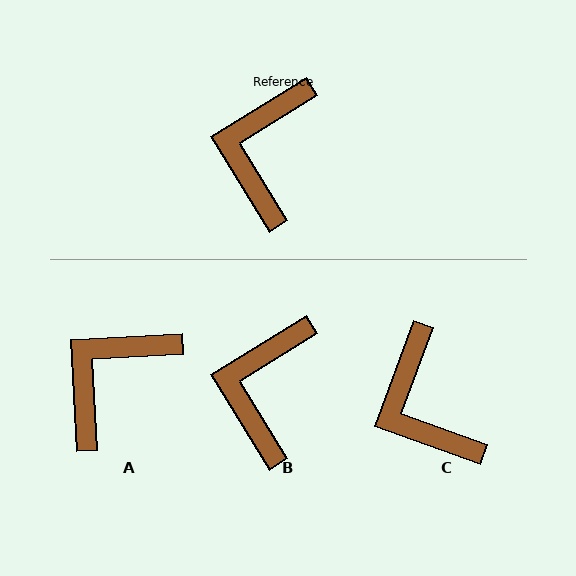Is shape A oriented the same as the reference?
No, it is off by about 29 degrees.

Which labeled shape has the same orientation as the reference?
B.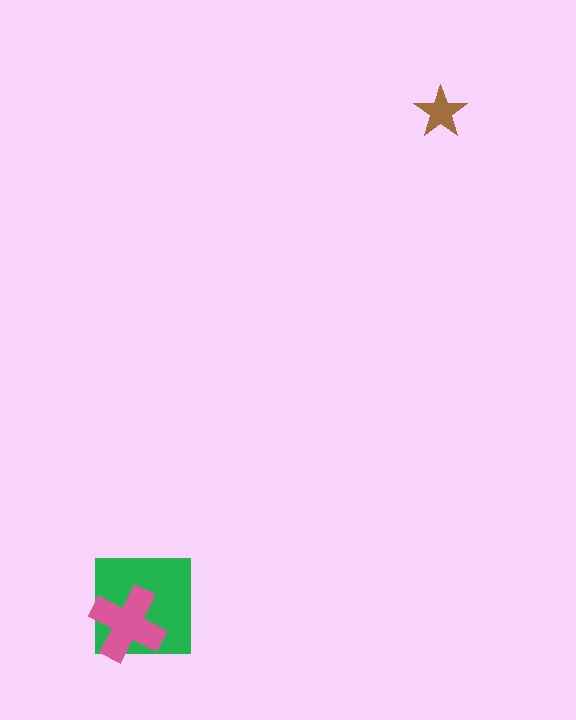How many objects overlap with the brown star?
0 objects overlap with the brown star.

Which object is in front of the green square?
The pink cross is in front of the green square.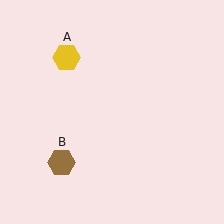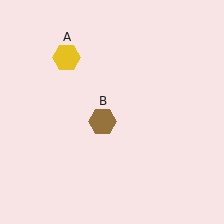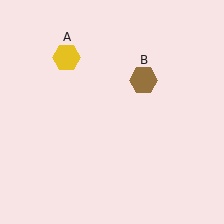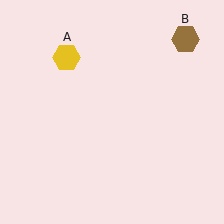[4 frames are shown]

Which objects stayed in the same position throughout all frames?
Yellow hexagon (object A) remained stationary.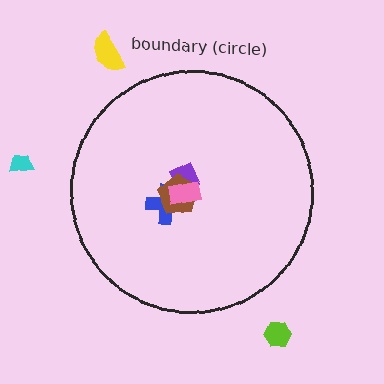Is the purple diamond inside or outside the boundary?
Inside.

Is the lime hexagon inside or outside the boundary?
Outside.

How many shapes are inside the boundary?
4 inside, 3 outside.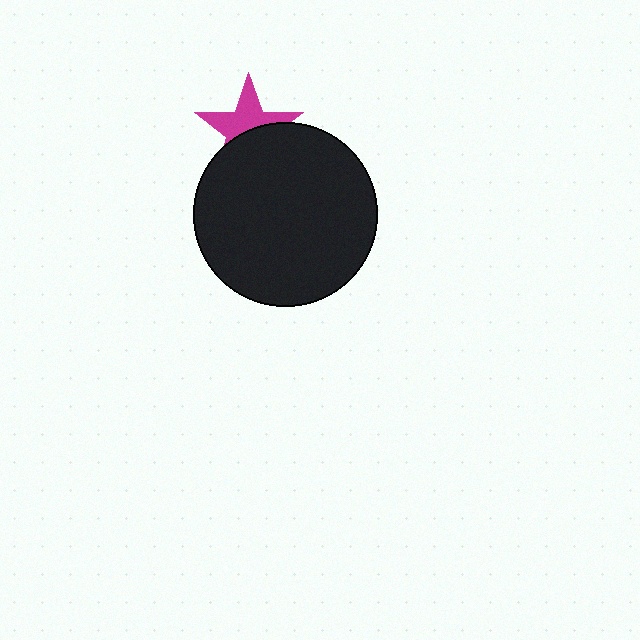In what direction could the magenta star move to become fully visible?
The magenta star could move up. That would shift it out from behind the black circle entirely.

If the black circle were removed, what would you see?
You would see the complete magenta star.